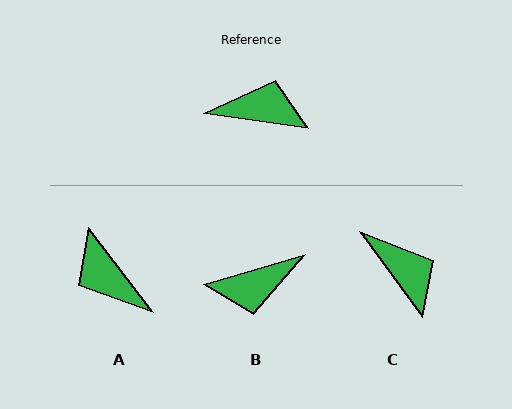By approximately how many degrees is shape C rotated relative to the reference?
Approximately 46 degrees clockwise.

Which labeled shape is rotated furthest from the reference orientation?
B, about 156 degrees away.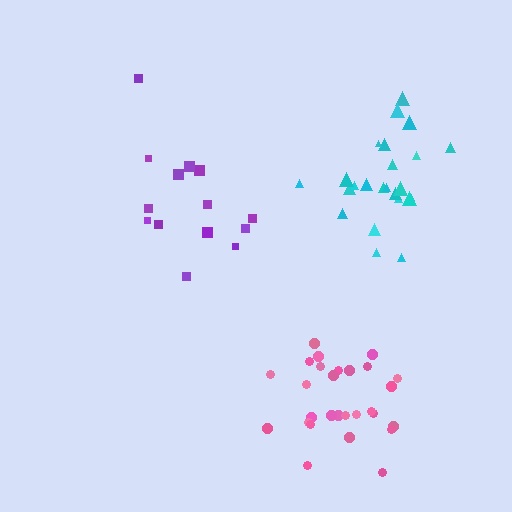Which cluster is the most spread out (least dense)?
Purple.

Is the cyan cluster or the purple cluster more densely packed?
Cyan.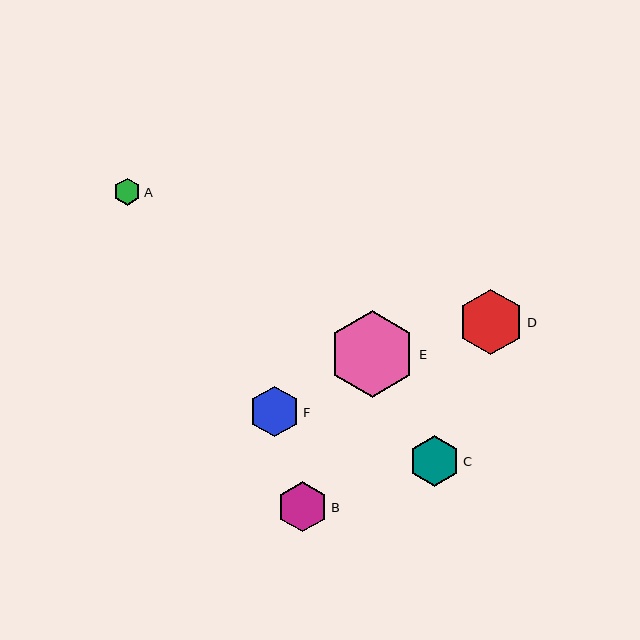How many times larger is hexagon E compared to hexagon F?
Hexagon E is approximately 1.7 times the size of hexagon F.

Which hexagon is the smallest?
Hexagon A is the smallest with a size of approximately 27 pixels.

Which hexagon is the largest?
Hexagon E is the largest with a size of approximately 87 pixels.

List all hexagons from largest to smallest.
From largest to smallest: E, D, C, F, B, A.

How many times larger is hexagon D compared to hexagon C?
Hexagon D is approximately 1.3 times the size of hexagon C.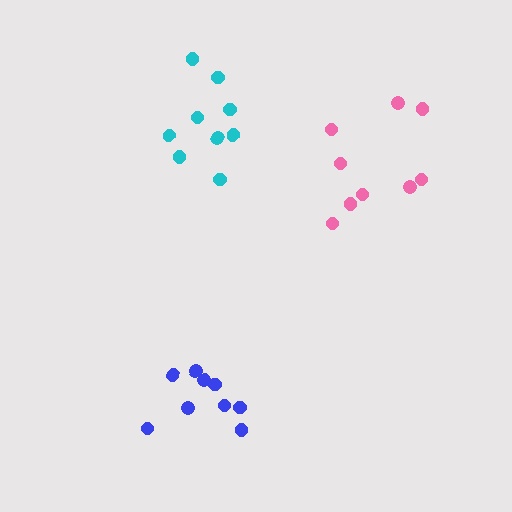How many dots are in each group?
Group 1: 9 dots, Group 2: 9 dots, Group 3: 9 dots (27 total).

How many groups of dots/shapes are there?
There are 3 groups.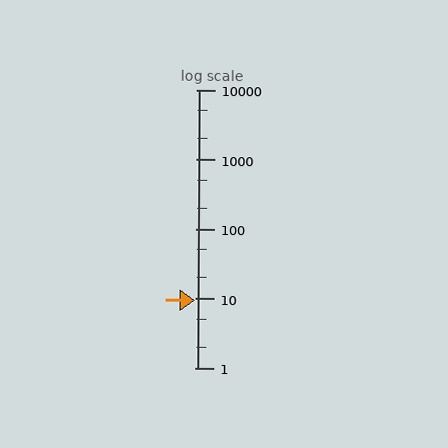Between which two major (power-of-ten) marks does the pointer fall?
The pointer is between 1 and 10.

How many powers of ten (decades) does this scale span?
The scale spans 4 decades, from 1 to 10000.